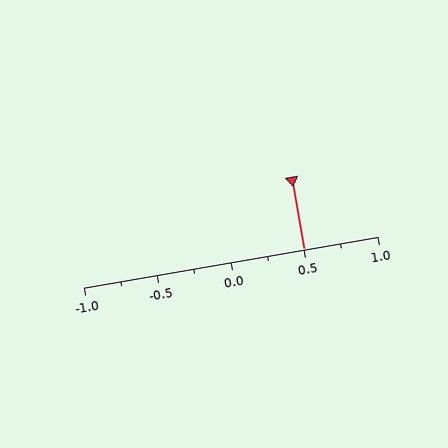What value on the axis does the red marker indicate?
The marker indicates approximately 0.5.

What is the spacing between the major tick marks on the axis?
The major ticks are spaced 0.5 apart.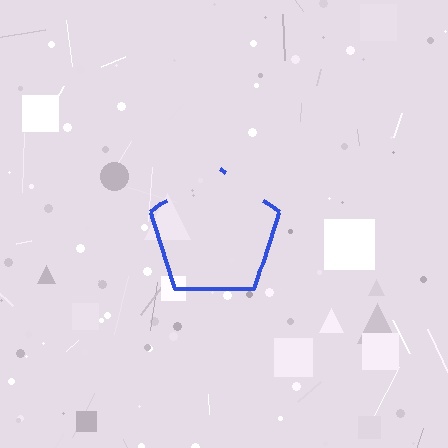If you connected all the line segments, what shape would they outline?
They would outline a pentagon.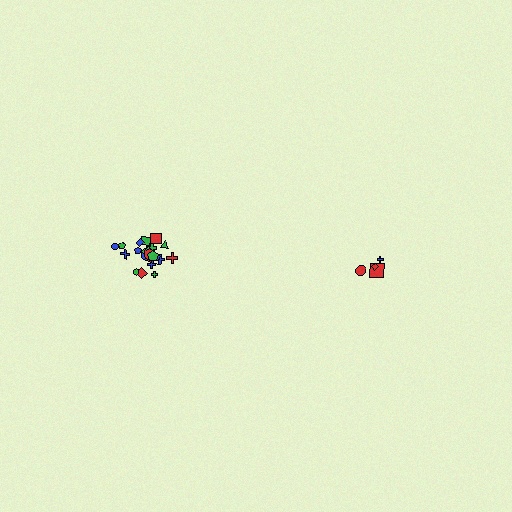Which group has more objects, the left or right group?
The left group.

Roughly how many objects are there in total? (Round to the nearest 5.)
Roughly 25 objects in total.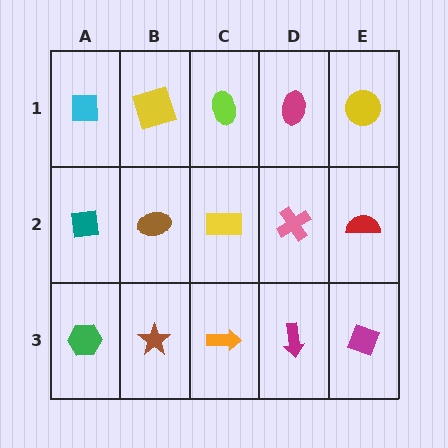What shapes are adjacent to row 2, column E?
A yellow circle (row 1, column E), a magenta diamond (row 3, column E), a pink cross (row 2, column D).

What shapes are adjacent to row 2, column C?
A lime ellipse (row 1, column C), an orange arrow (row 3, column C), a brown ellipse (row 2, column B), a pink cross (row 2, column D).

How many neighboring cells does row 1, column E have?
2.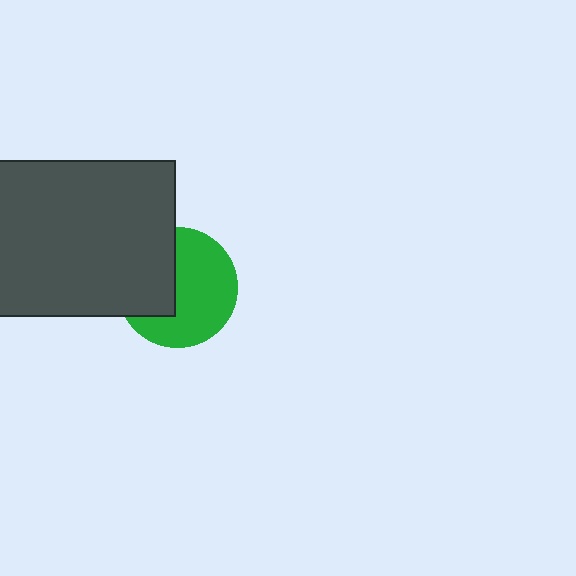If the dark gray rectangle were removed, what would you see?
You would see the complete green circle.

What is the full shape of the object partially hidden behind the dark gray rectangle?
The partially hidden object is a green circle.